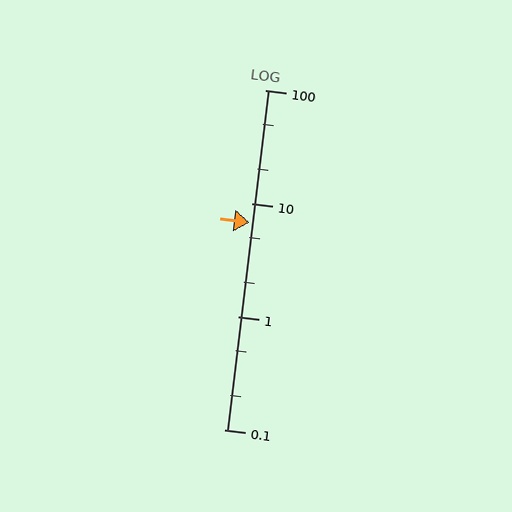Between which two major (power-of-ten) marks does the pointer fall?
The pointer is between 1 and 10.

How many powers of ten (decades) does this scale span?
The scale spans 3 decades, from 0.1 to 100.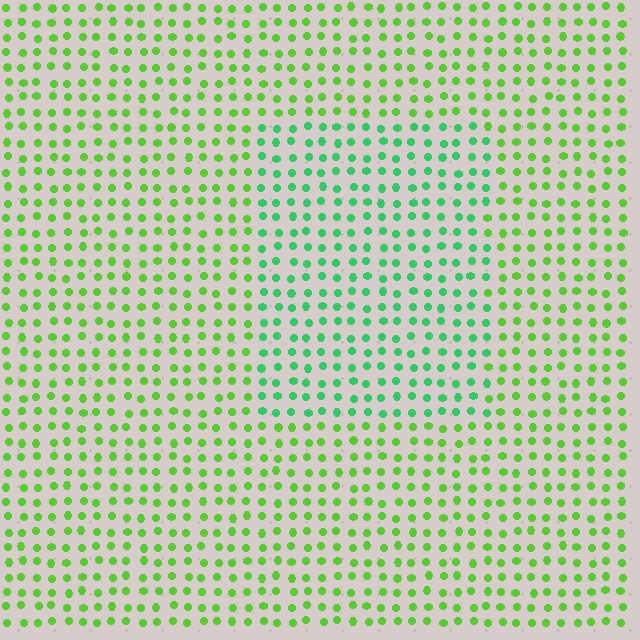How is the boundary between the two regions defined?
The boundary is defined purely by a slight shift in hue (about 36 degrees). Spacing, size, and orientation are identical on both sides.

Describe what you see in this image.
The image is filled with small lime elements in a uniform arrangement. A rectangle-shaped region is visible where the elements are tinted to a slightly different hue, forming a subtle color boundary.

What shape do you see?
I see a rectangle.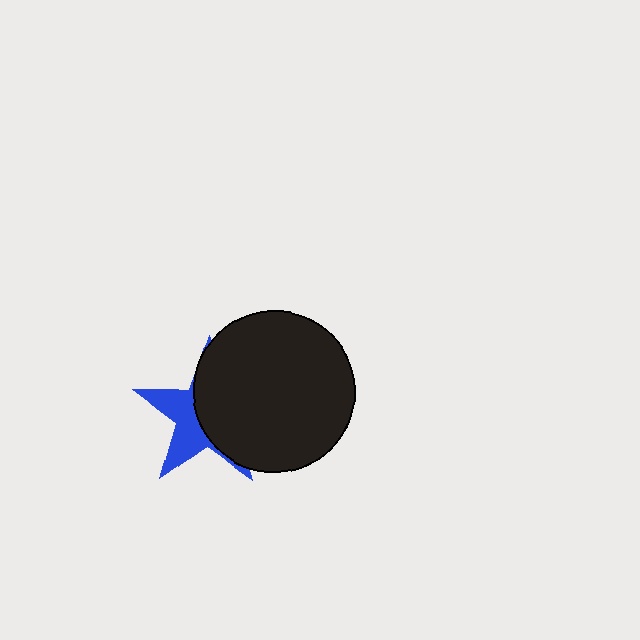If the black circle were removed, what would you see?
You would see the complete blue star.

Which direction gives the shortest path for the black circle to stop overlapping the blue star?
Moving right gives the shortest separation.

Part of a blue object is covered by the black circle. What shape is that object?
It is a star.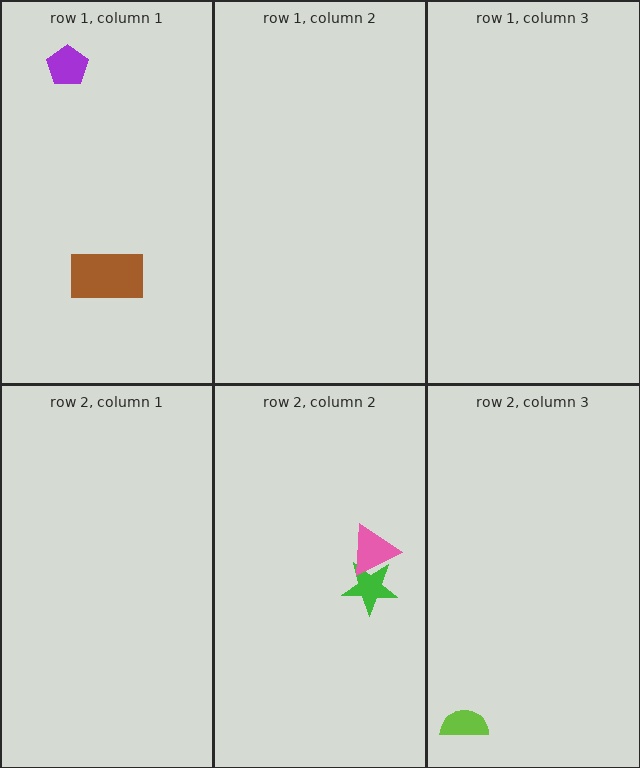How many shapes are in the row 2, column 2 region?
2.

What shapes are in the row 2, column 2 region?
The green star, the pink triangle.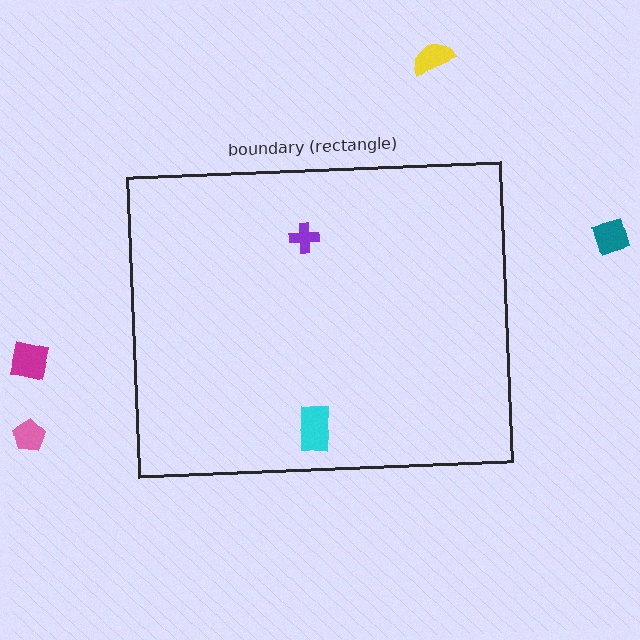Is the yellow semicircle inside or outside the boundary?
Outside.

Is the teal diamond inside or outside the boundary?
Outside.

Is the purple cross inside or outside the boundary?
Inside.